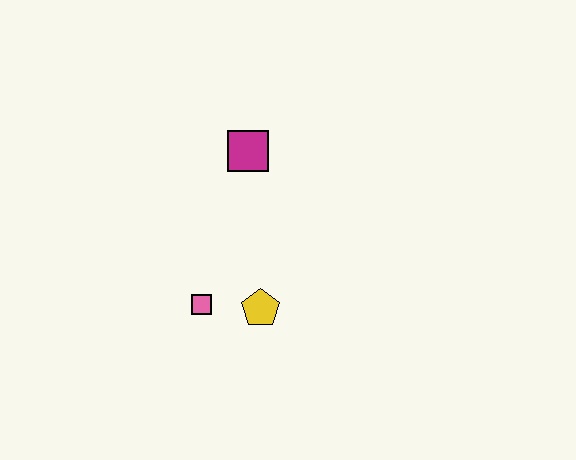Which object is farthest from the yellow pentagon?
The magenta square is farthest from the yellow pentagon.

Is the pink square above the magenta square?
No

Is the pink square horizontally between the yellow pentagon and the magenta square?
No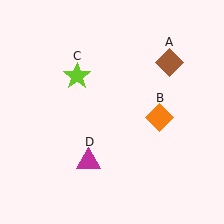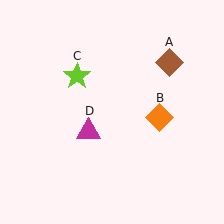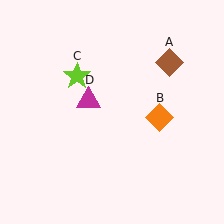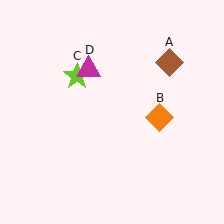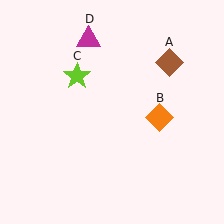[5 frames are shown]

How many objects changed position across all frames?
1 object changed position: magenta triangle (object D).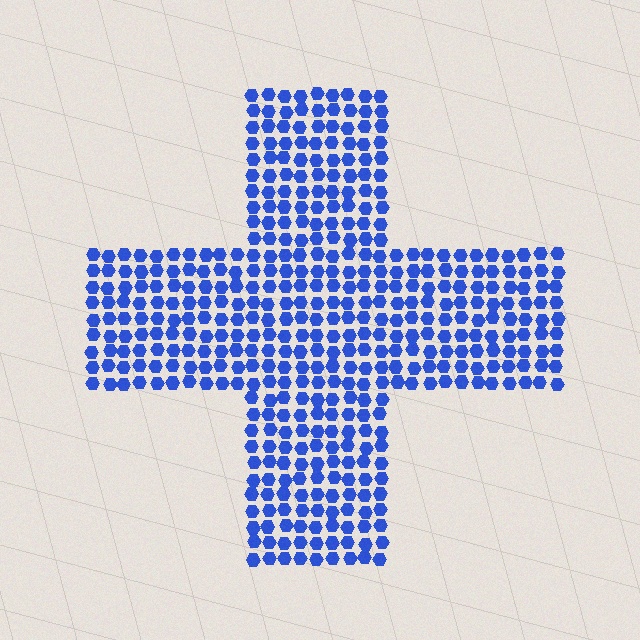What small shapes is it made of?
It is made of small hexagons.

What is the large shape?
The large shape is a cross.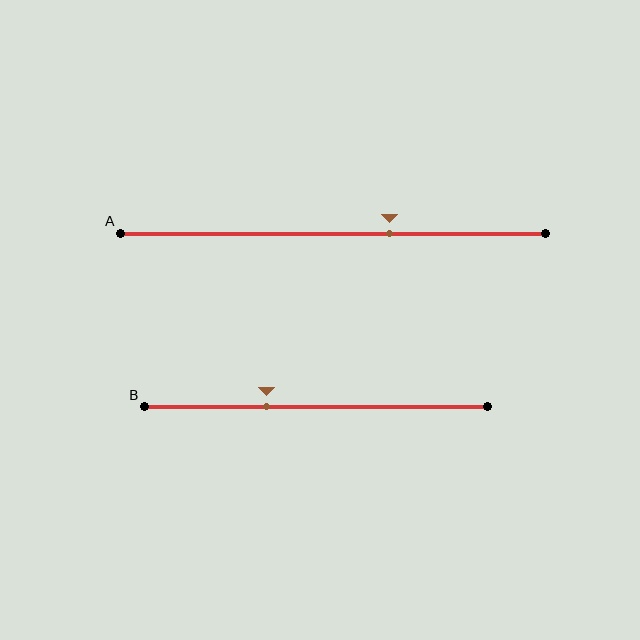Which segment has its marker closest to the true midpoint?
Segment A has its marker closest to the true midpoint.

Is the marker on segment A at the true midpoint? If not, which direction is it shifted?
No, the marker on segment A is shifted to the right by about 13% of the segment length.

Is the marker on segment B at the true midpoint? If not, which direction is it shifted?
No, the marker on segment B is shifted to the left by about 14% of the segment length.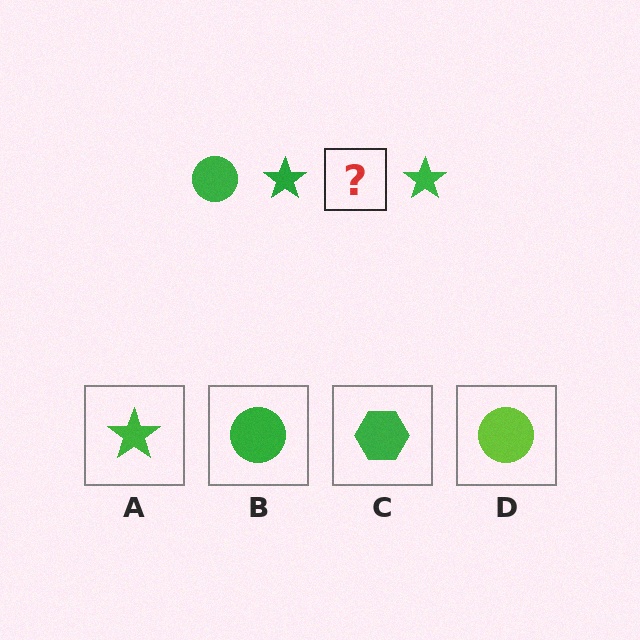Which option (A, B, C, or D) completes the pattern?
B.